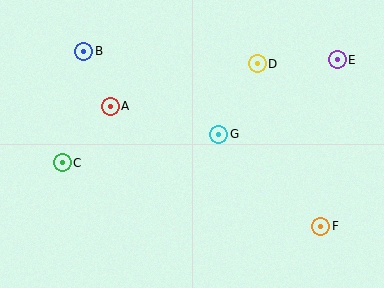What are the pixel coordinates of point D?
Point D is at (257, 64).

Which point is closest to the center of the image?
Point G at (219, 134) is closest to the center.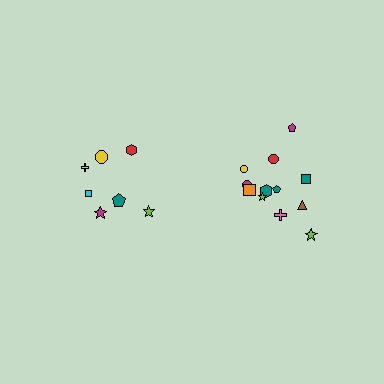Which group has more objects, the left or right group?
The right group.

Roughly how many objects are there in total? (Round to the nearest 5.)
Roughly 20 objects in total.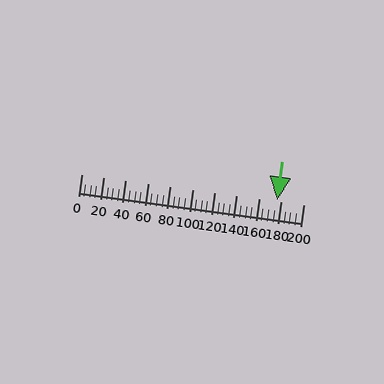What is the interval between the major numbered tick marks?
The major tick marks are spaced 20 units apart.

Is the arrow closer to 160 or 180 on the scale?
The arrow is closer to 180.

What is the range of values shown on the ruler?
The ruler shows values from 0 to 200.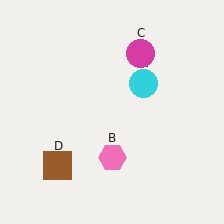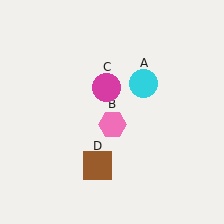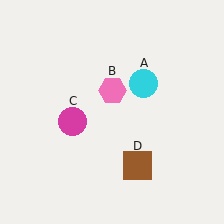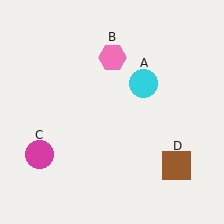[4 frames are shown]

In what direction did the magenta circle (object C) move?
The magenta circle (object C) moved down and to the left.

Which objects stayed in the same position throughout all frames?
Cyan circle (object A) remained stationary.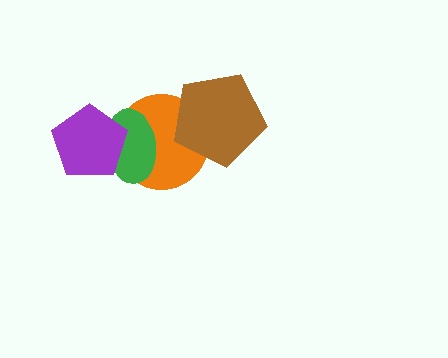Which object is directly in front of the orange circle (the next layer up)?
The green ellipse is directly in front of the orange circle.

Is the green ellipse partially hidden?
Yes, it is partially covered by another shape.